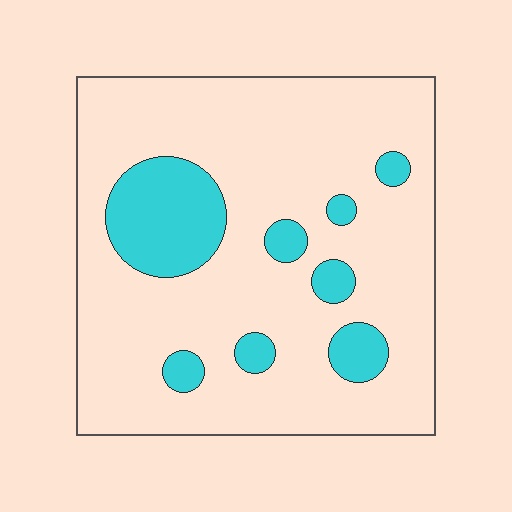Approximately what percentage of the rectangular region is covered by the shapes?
Approximately 15%.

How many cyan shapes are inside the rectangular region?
8.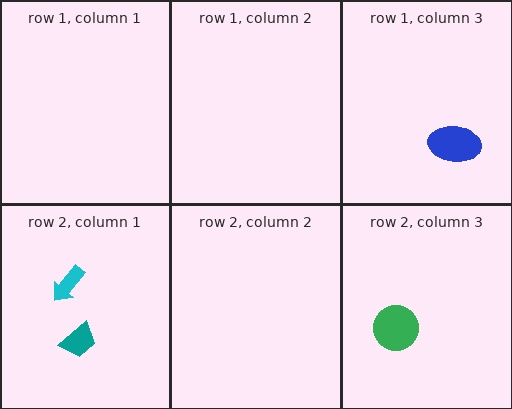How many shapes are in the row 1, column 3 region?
1.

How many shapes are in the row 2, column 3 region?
1.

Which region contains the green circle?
The row 2, column 3 region.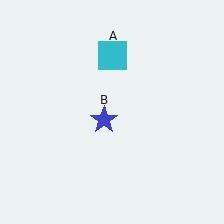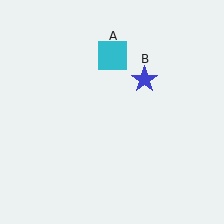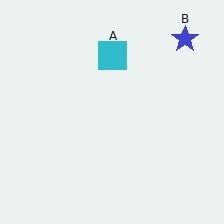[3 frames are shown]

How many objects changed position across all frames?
1 object changed position: blue star (object B).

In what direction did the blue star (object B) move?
The blue star (object B) moved up and to the right.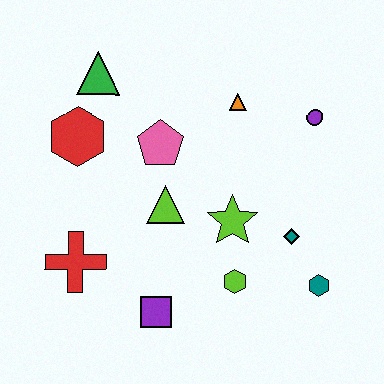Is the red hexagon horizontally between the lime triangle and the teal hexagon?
No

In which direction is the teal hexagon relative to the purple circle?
The teal hexagon is below the purple circle.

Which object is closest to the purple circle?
The orange triangle is closest to the purple circle.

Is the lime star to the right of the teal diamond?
No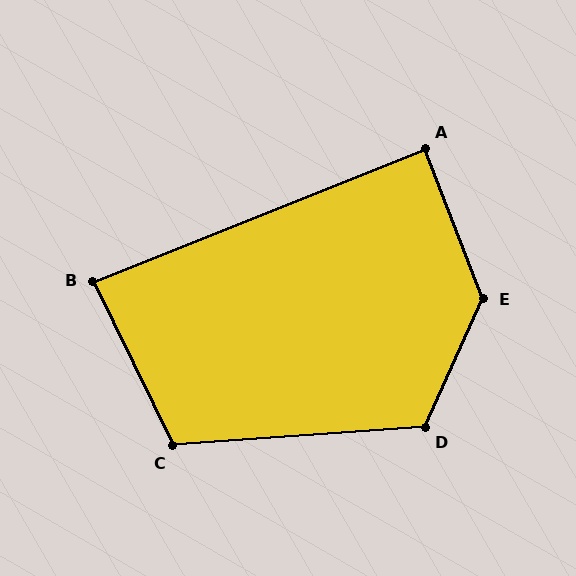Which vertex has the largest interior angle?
E, at approximately 135 degrees.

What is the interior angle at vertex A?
Approximately 89 degrees (approximately right).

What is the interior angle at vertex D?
Approximately 119 degrees (obtuse).